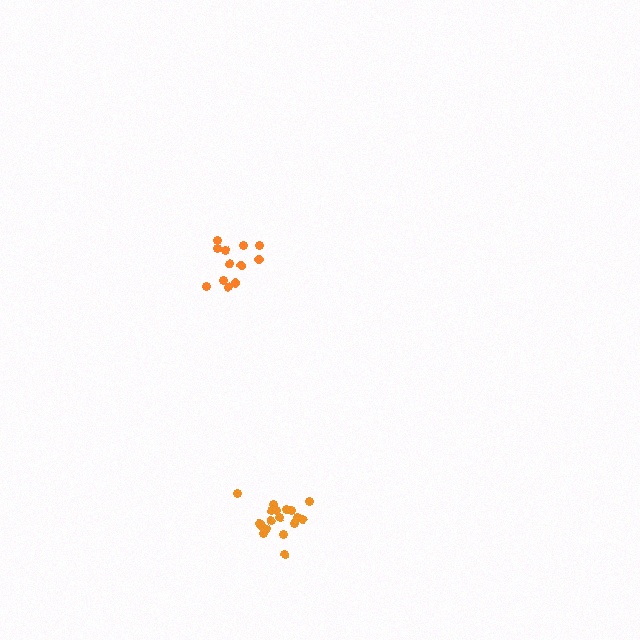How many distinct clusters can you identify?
There are 2 distinct clusters.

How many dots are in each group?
Group 1: 12 dots, Group 2: 18 dots (30 total).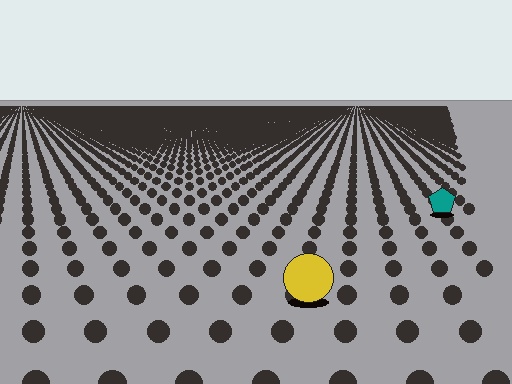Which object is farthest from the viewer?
The teal pentagon is farthest from the viewer. It appears smaller and the ground texture around it is denser.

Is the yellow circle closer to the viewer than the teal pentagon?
Yes. The yellow circle is closer — you can tell from the texture gradient: the ground texture is coarser near it.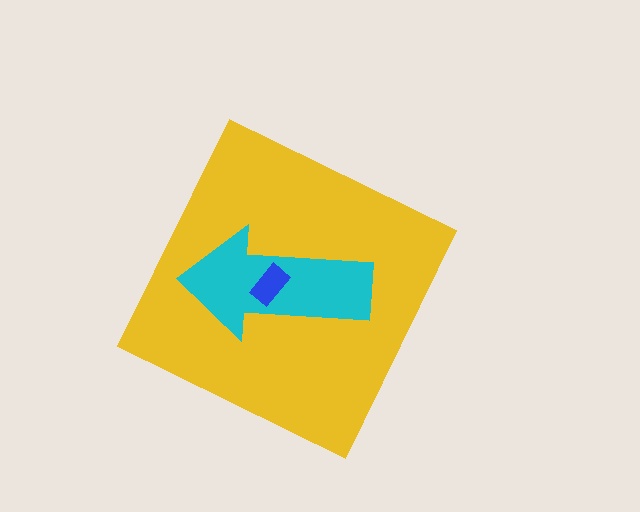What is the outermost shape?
The yellow diamond.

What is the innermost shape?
The blue rectangle.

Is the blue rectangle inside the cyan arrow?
Yes.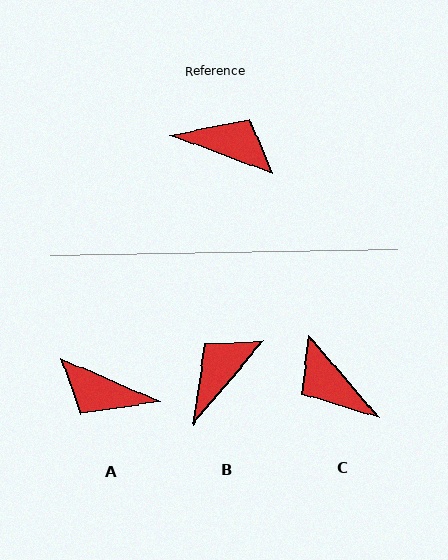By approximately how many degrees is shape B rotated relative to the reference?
Approximately 71 degrees counter-clockwise.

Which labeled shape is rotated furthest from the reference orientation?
A, about 177 degrees away.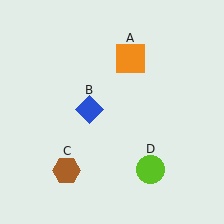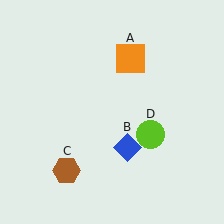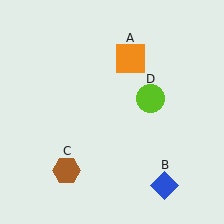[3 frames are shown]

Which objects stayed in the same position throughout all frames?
Orange square (object A) and brown hexagon (object C) remained stationary.